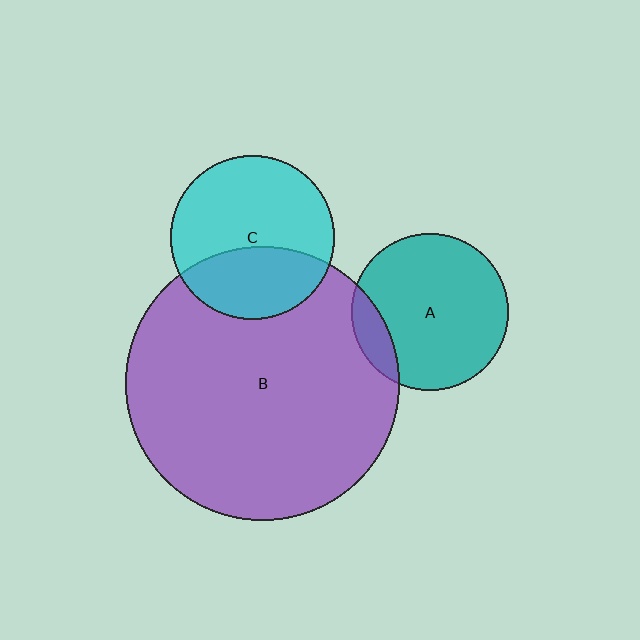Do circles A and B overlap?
Yes.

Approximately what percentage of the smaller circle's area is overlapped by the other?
Approximately 15%.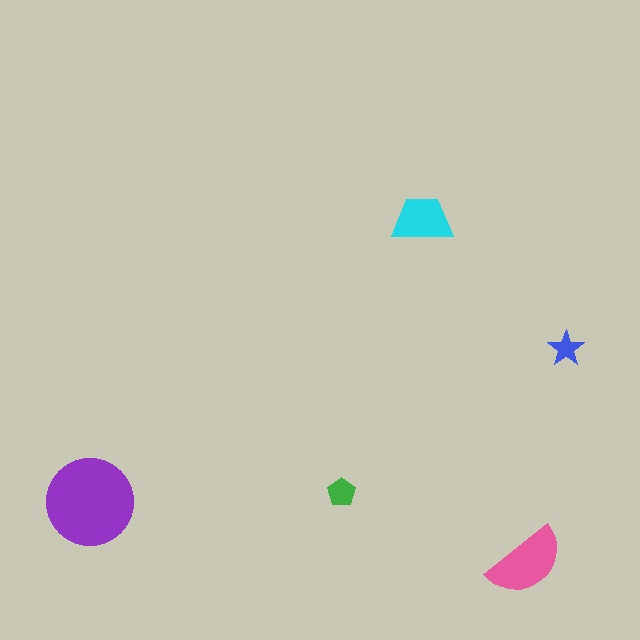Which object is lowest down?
The pink semicircle is bottommost.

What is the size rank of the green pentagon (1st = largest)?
4th.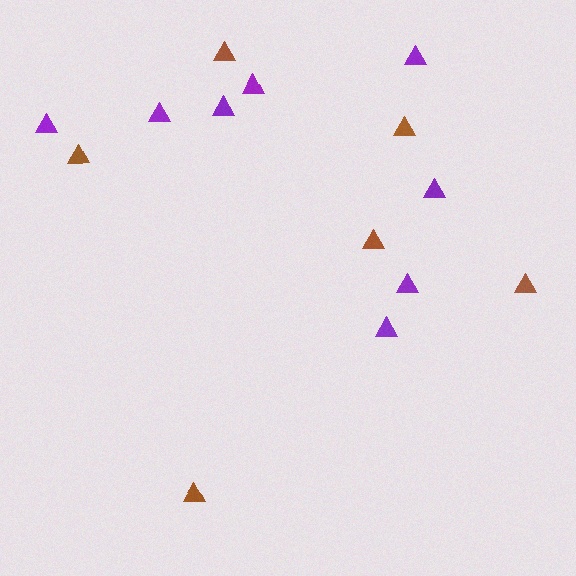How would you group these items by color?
There are 2 groups: one group of brown triangles (6) and one group of purple triangles (8).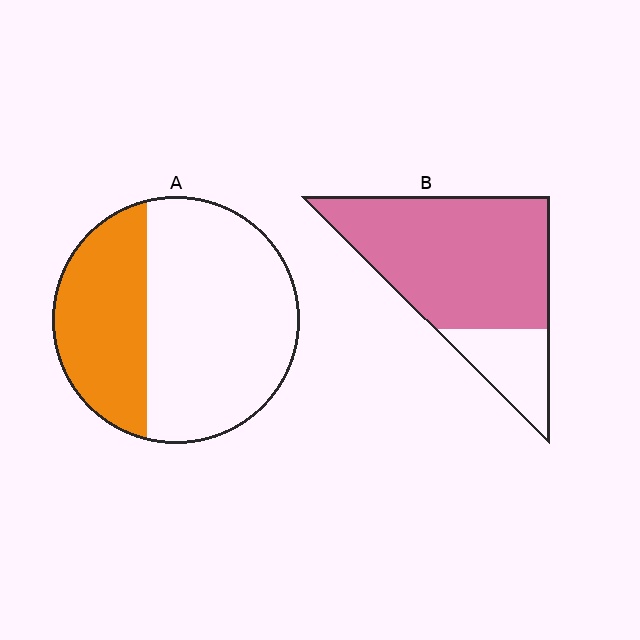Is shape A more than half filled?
No.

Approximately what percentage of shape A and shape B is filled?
A is approximately 35% and B is approximately 80%.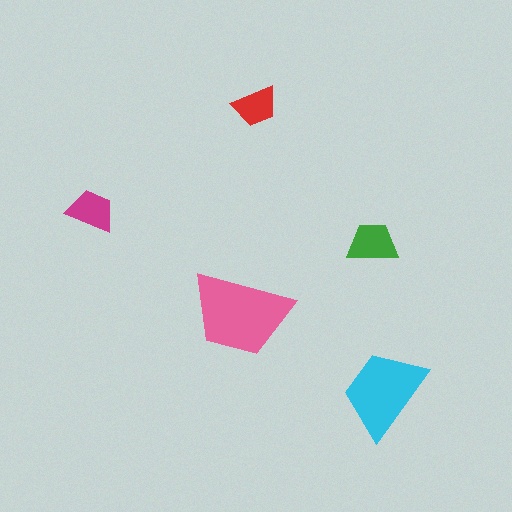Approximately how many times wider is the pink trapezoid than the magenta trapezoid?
About 2 times wider.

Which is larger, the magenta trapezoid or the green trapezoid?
The green one.